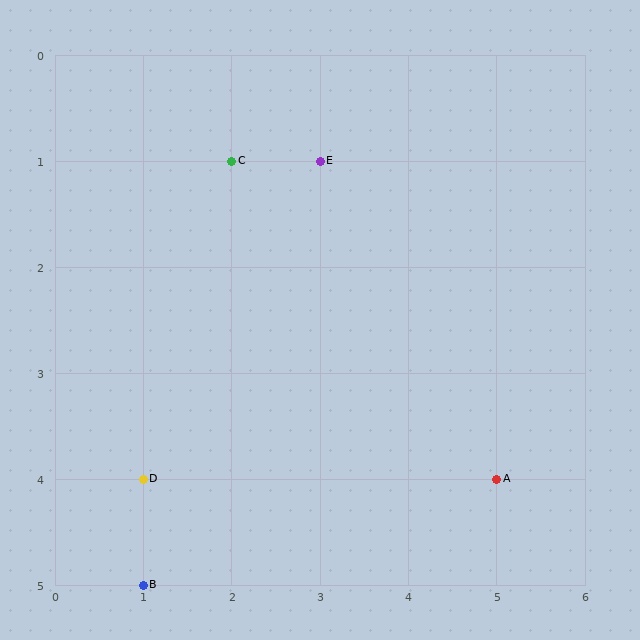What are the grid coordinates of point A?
Point A is at grid coordinates (5, 4).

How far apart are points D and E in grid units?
Points D and E are 2 columns and 3 rows apart (about 3.6 grid units diagonally).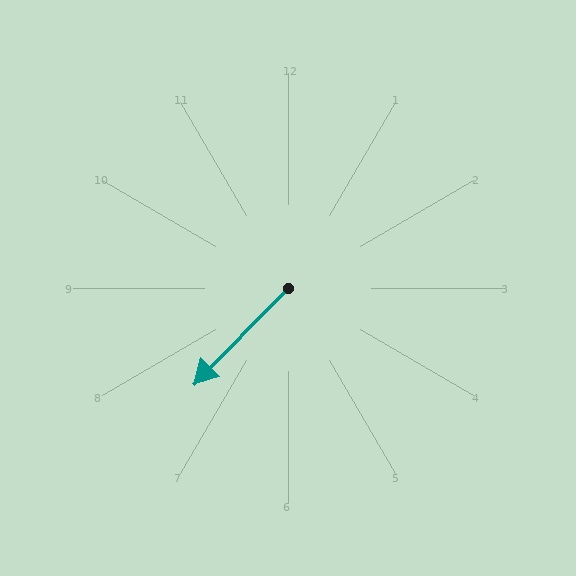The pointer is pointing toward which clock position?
Roughly 7 o'clock.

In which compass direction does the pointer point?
Southwest.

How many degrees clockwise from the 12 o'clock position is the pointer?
Approximately 225 degrees.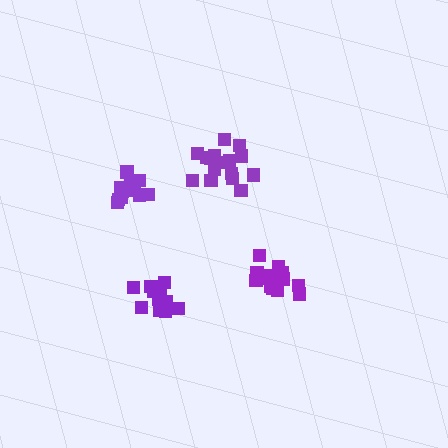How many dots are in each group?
Group 1: 16 dots, Group 2: 15 dots, Group 3: 12 dots, Group 4: 16 dots (59 total).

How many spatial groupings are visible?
There are 4 spatial groupings.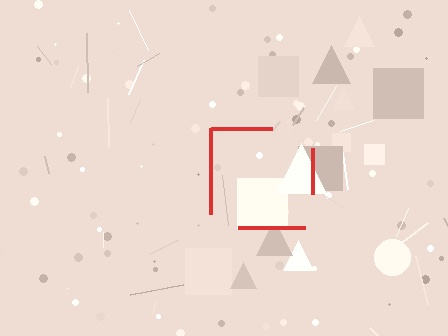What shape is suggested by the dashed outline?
The dashed outline suggests a square.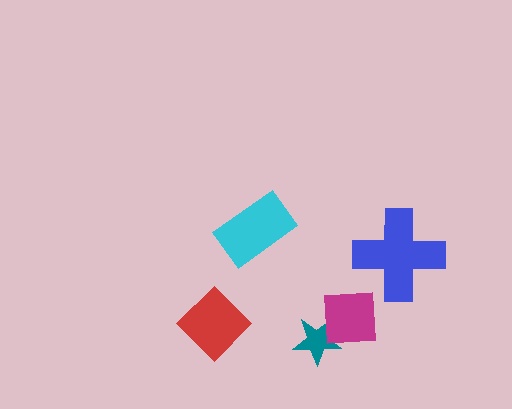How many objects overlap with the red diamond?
0 objects overlap with the red diamond.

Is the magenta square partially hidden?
No, no other shape covers it.